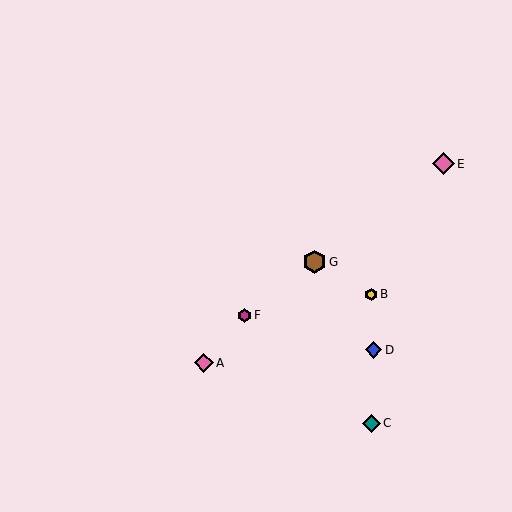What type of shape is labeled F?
Shape F is a magenta hexagon.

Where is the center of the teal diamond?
The center of the teal diamond is at (371, 423).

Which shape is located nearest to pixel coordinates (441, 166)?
The pink diamond (labeled E) at (443, 164) is nearest to that location.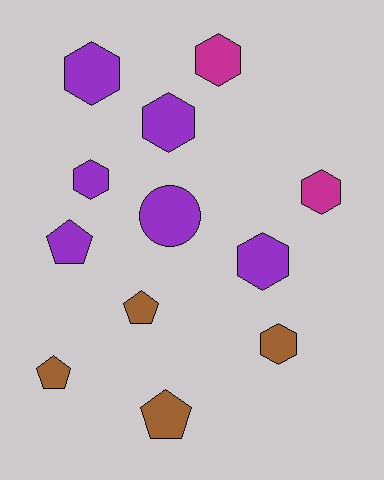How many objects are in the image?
There are 12 objects.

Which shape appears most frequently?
Hexagon, with 7 objects.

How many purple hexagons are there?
There are 4 purple hexagons.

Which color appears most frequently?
Purple, with 6 objects.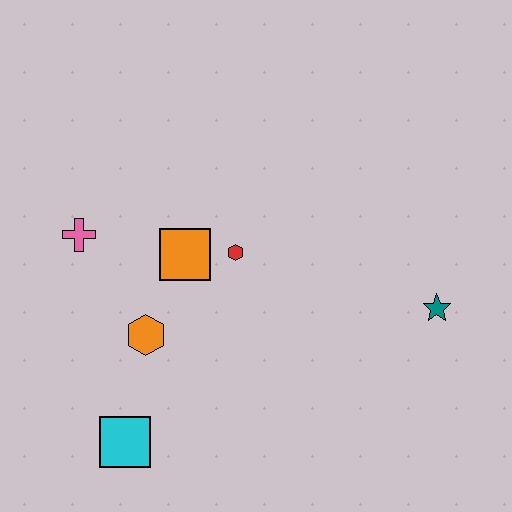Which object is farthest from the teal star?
The pink cross is farthest from the teal star.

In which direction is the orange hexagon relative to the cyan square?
The orange hexagon is above the cyan square.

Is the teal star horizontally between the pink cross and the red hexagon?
No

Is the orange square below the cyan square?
No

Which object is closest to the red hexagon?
The orange square is closest to the red hexagon.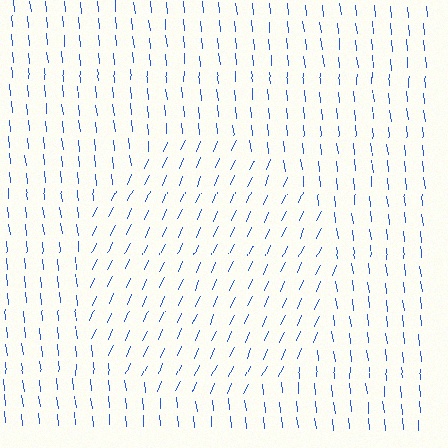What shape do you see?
I see a circle.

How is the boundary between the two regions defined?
The boundary is defined purely by a change in line orientation (approximately 30 degrees difference). All lines are the same color and thickness.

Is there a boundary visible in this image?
Yes, there is a texture boundary formed by a change in line orientation.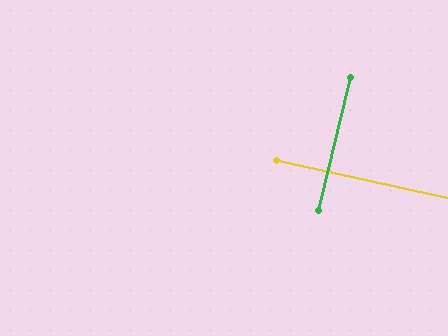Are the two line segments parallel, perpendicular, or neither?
Perpendicular — they meet at approximately 89°.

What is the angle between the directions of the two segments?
Approximately 89 degrees.